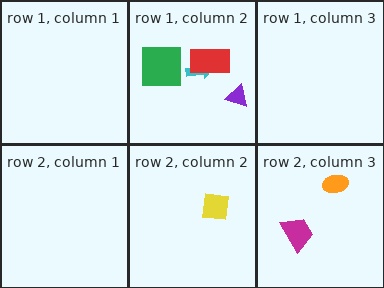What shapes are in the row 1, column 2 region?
The green square, the purple triangle, the cyan arrow, the red rectangle.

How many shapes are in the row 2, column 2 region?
1.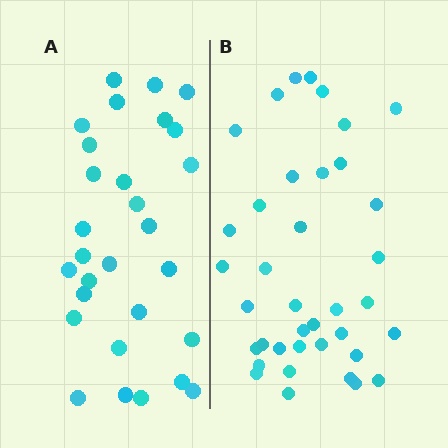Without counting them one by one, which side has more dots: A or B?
Region B (the right region) has more dots.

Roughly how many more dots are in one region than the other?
Region B has roughly 8 or so more dots than region A.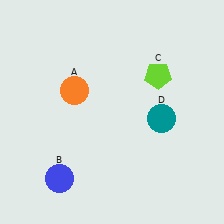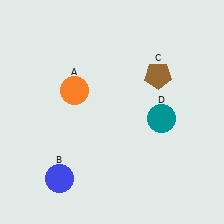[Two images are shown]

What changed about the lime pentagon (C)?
In Image 1, C is lime. In Image 2, it changed to brown.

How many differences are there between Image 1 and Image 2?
There is 1 difference between the two images.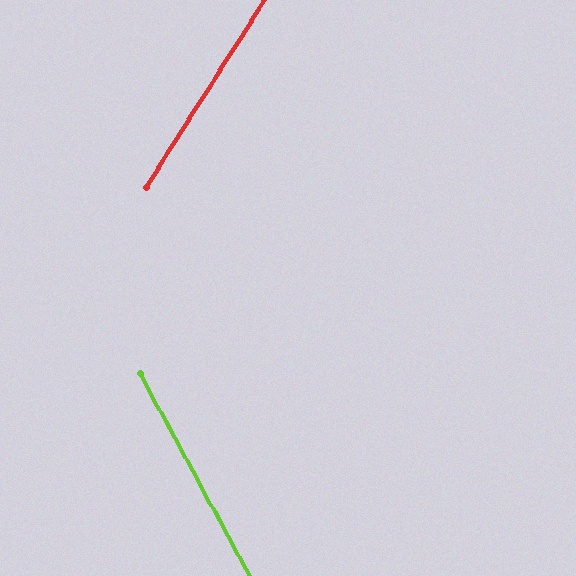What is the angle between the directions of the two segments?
Approximately 61 degrees.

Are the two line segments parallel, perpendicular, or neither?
Neither parallel nor perpendicular — they differ by about 61°.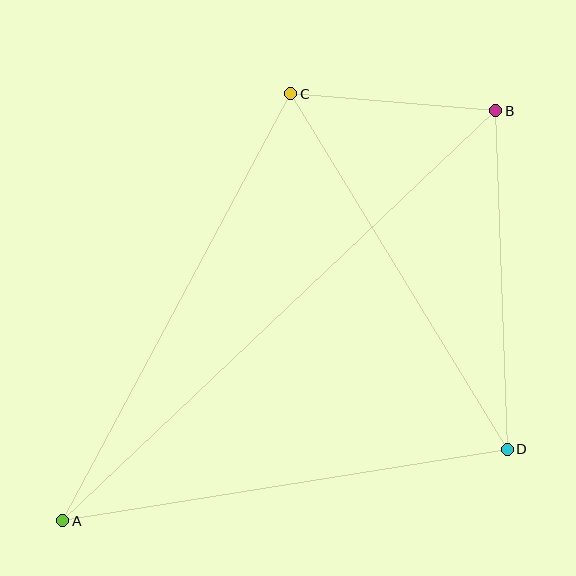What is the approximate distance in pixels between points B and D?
The distance between B and D is approximately 339 pixels.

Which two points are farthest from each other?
Points A and B are farthest from each other.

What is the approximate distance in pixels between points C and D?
The distance between C and D is approximately 416 pixels.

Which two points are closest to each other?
Points B and C are closest to each other.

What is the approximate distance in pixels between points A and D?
The distance between A and D is approximately 450 pixels.